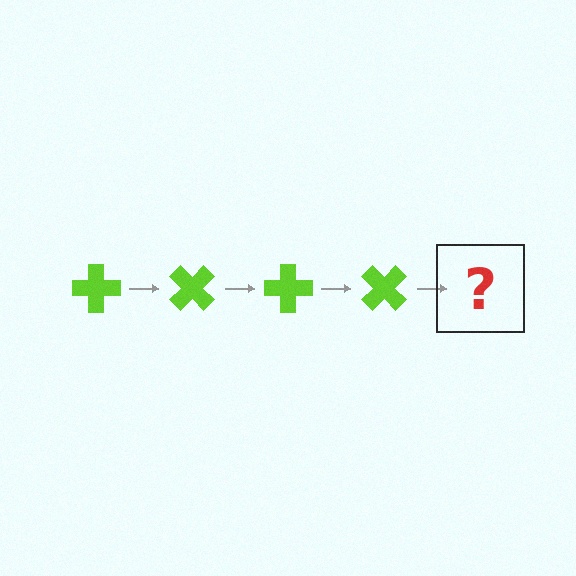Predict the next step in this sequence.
The next step is a lime cross rotated 180 degrees.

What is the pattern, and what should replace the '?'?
The pattern is that the cross rotates 45 degrees each step. The '?' should be a lime cross rotated 180 degrees.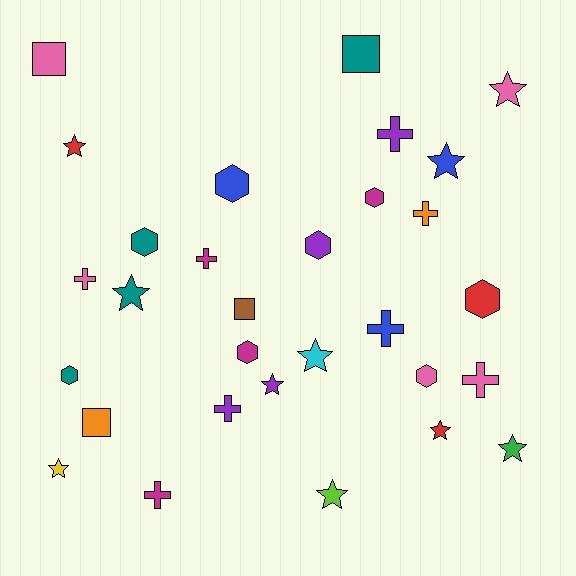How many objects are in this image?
There are 30 objects.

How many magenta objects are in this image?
There are 4 magenta objects.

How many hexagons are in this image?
There are 8 hexagons.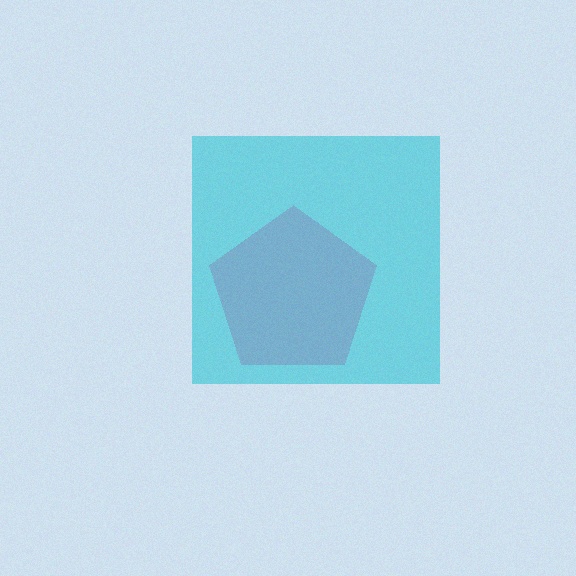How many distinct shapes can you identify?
There are 2 distinct shapes: a pink pentagon, a cyan square.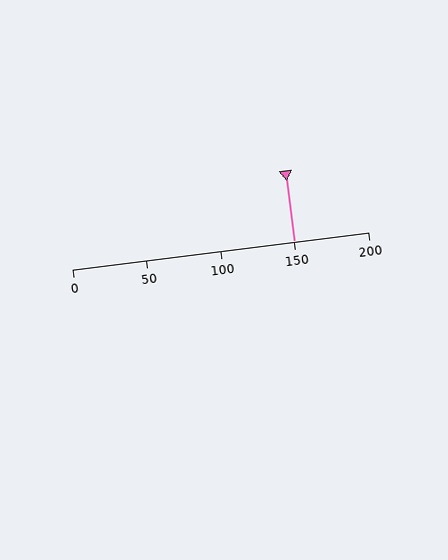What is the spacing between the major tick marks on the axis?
The major ticks are spaced 50 apart.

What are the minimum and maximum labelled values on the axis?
The axis runs from 0 to 200.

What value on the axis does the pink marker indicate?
The marker indicates approximately 150.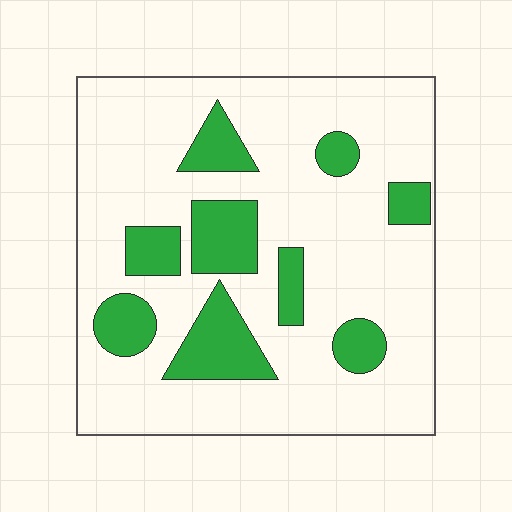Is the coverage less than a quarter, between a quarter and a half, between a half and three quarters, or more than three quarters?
Less than a quarter.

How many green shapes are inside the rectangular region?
9.